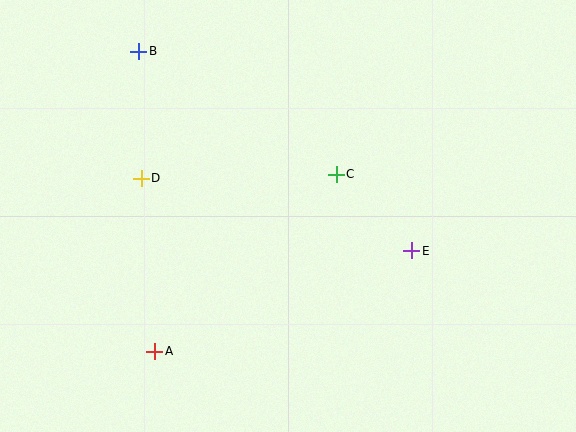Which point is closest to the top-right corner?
Point C is closest to the top-right corner.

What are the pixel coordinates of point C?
Point C is at (336, 174).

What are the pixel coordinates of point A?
Point A is at (155, 351).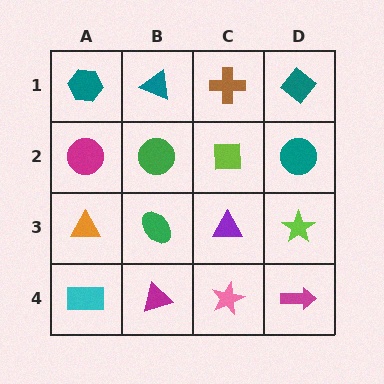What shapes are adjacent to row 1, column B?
A green circle (row 2, column B), a teal hexagon (row 1, column A), a brown cross (row 1, column C).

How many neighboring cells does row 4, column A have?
2.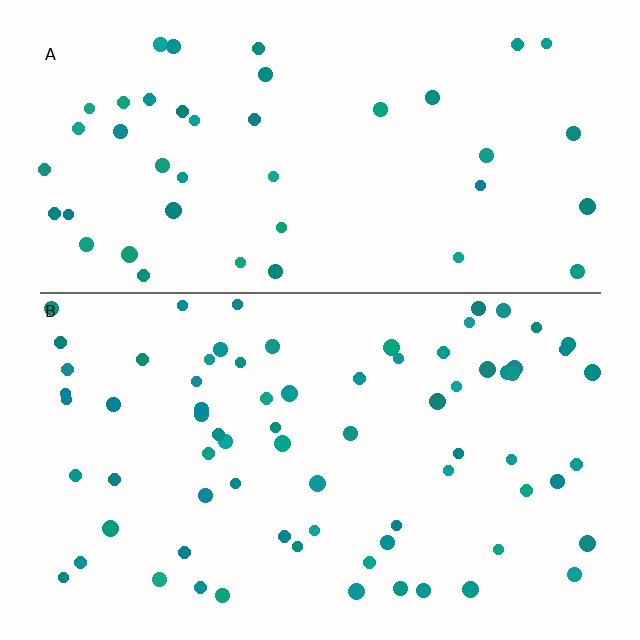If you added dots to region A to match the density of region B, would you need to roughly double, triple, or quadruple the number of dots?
Approximately double.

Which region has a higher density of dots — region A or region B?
B (the bottom).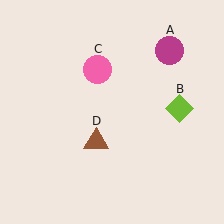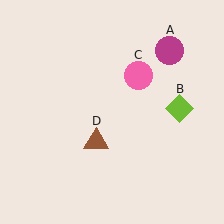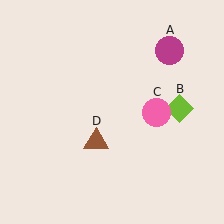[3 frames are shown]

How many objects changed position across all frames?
1 object changed position: pink circle (object C).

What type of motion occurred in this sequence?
The pink circle (object C) rotated clockwise around the center of the scene.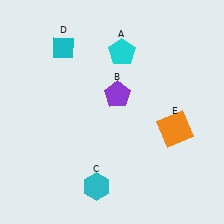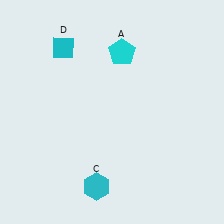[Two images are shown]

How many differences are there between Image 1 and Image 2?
There are 2 differences between the two images.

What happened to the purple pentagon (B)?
The purple pentagon (B) was removed in Image 2. It was in the top-right area of Image 1.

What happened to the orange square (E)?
The orange square (E) was removed in Image 2. It was in the bottom-right area of Image 1.